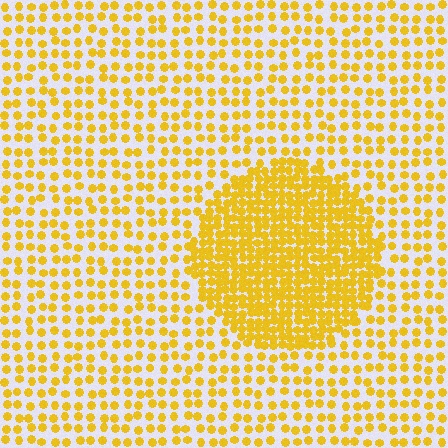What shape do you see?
I see a circle.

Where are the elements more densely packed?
The elements are more densely packed inside the circle boundary.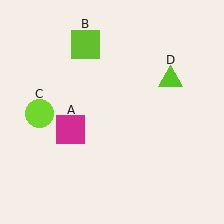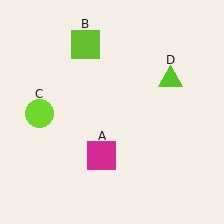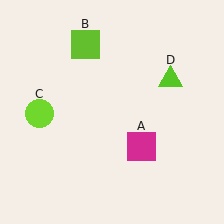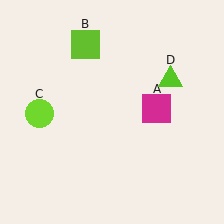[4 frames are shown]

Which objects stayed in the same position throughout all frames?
Lime square (object B) and lime circle (object C) and lime triangle (object D) remained stationary.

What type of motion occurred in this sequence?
The magenta square (object A) rotated counterclockwise around the center of the scene.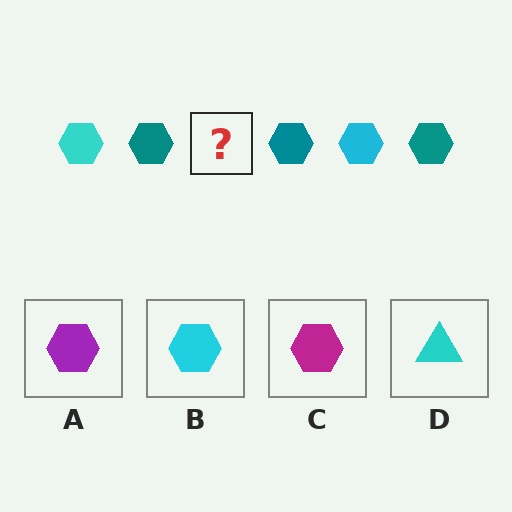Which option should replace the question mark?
Option B.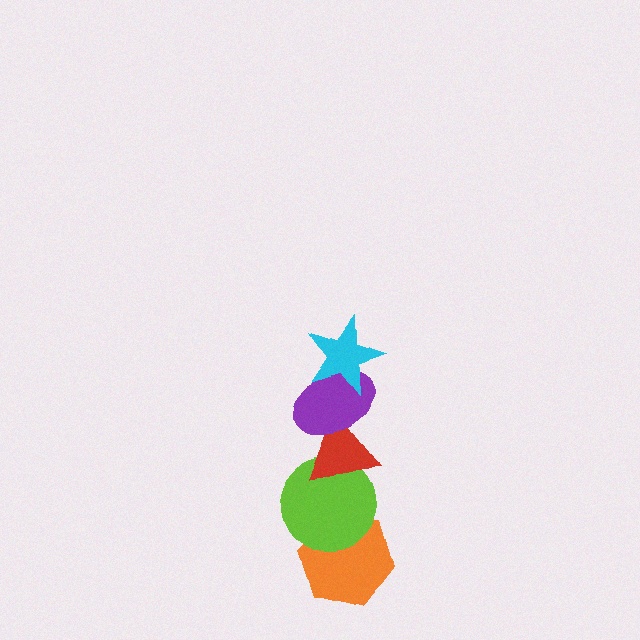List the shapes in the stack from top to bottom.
From top to bottom: the cyan star, the purple ellipse, the red triangle, the lime circle, the orange hexagon.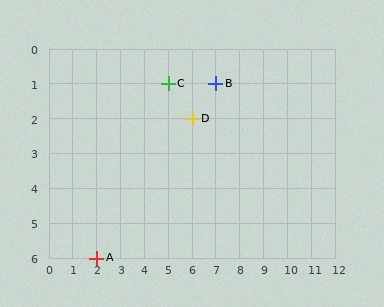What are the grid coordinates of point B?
Point B is at grid coordinates (7, 1).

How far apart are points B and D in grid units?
Points B and D are 1 column and 1 row apart (about 1.4 grid units diagonally).